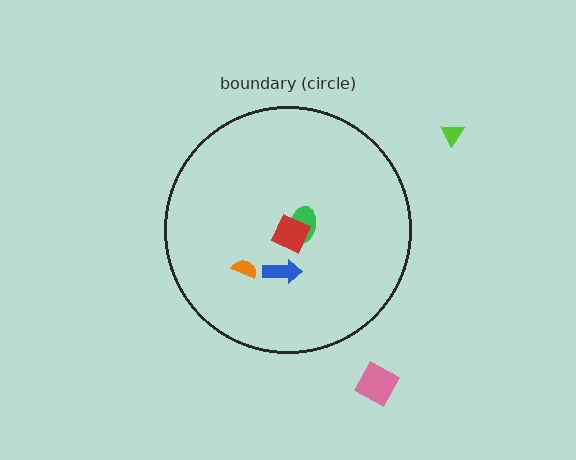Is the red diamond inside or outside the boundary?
Inside.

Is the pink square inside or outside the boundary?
Outside.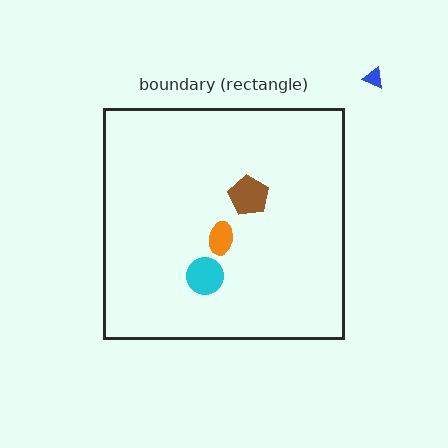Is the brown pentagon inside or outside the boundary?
Inside.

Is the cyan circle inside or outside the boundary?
Inside.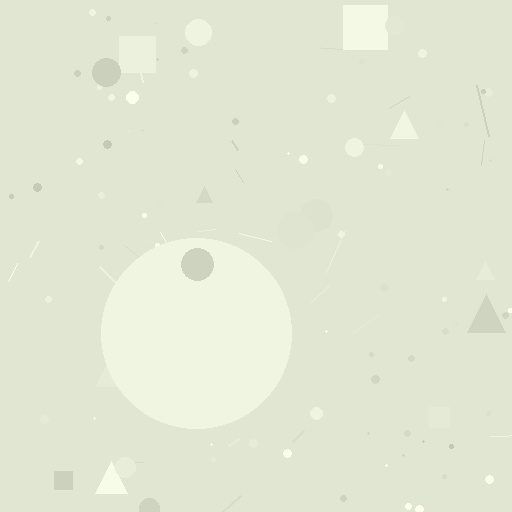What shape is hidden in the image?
A circle is hidden in the image.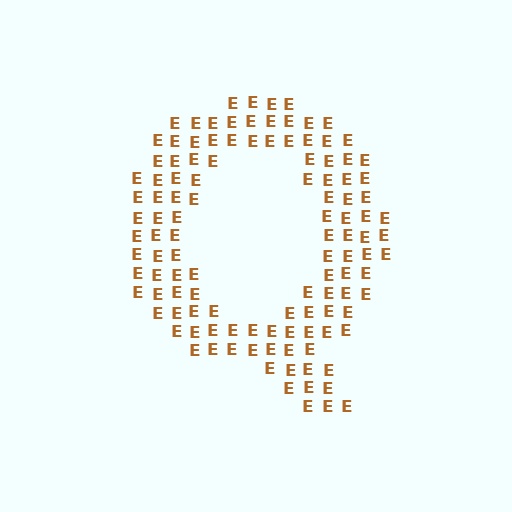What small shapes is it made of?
It is made of small letter E's.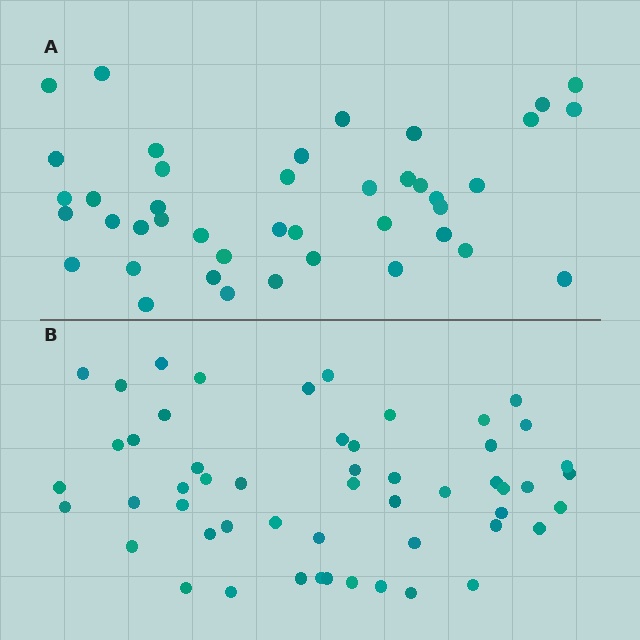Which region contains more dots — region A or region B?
Region B (the bottom region) has more dots.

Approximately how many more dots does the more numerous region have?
Region B has roughly 12 or so more dots than region A.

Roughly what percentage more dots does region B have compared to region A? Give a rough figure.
About 25% more.